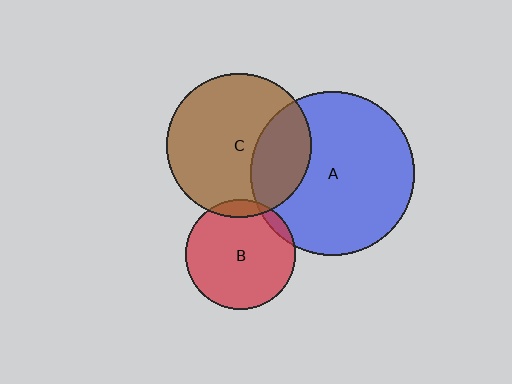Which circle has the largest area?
Circle A (blue).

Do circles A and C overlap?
Yes.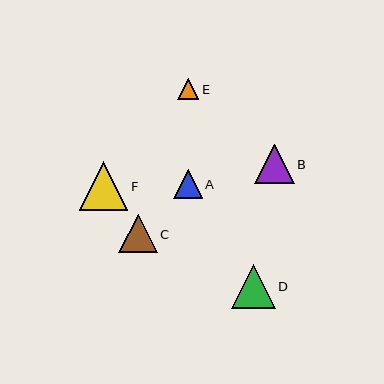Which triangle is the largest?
Triangle F is the largest with a size of approximately 49 pixels.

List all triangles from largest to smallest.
From largest to smallest: F, D, B, C, A, E.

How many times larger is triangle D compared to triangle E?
Triangle D is approximately 2.1 times the size of triangle E.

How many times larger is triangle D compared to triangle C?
Triangle D is approximately 1.1 times the size of triangle C.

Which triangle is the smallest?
Triangle E is the smallest with a size of approximately 21 pixels.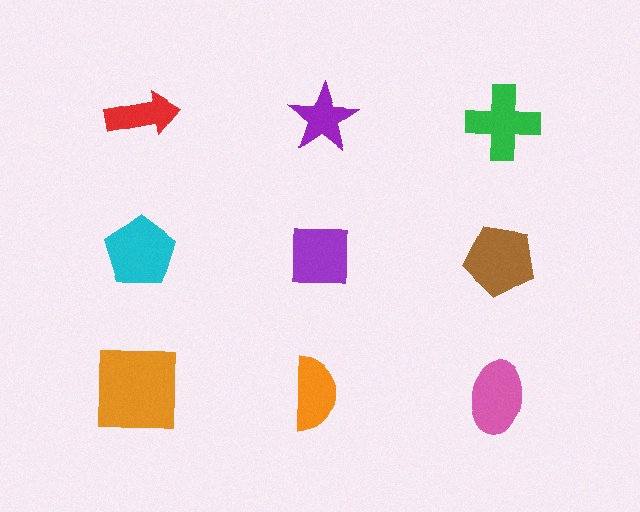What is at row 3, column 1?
An orange square.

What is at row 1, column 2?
A purple star.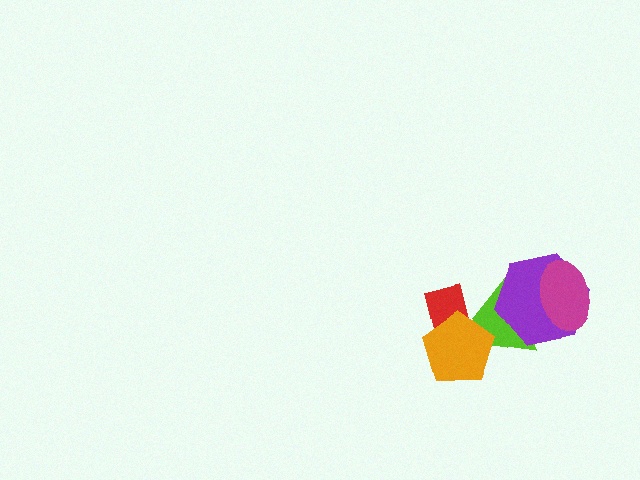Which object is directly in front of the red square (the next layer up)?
The lime triangle is directly in front of the red square.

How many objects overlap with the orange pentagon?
2 objects overlap with the orange pentagon.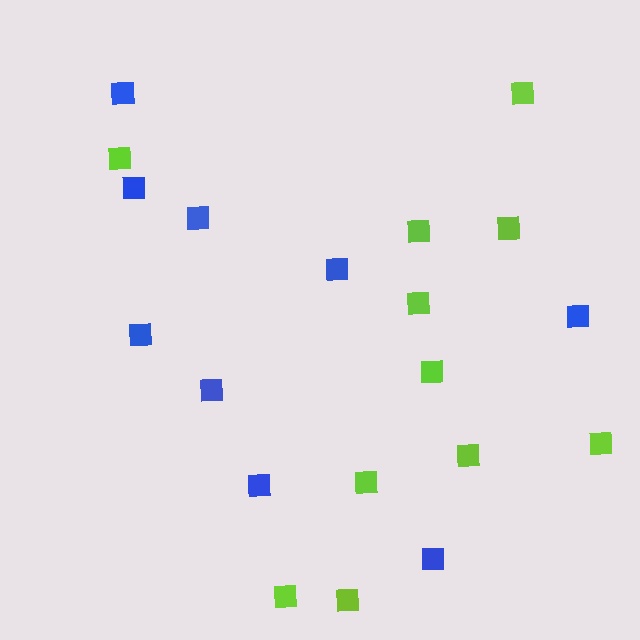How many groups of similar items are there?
There are 2 groups: one group of blue squares (9) and one group of lime squares (11).